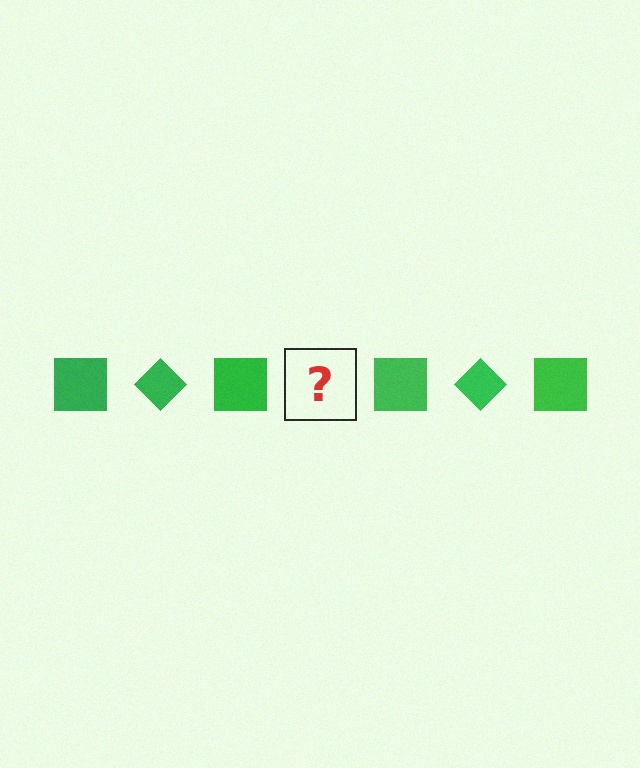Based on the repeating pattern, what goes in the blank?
The blank should be a green diamond.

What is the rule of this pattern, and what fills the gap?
The rule is that the pattern cycles through square, diamond shapes in green. The gap should be filled with a green diamond.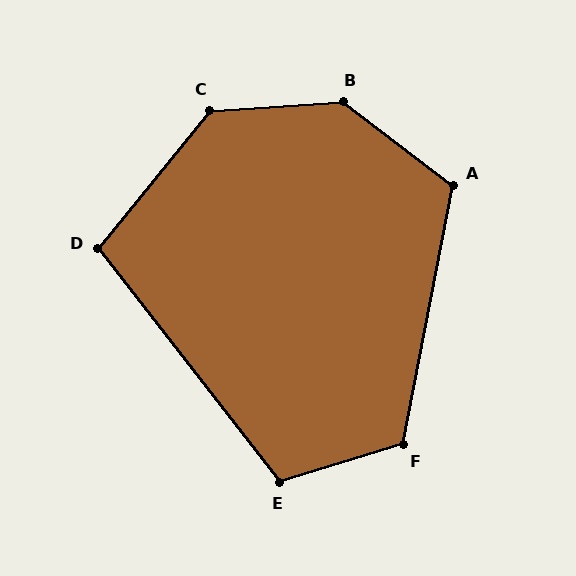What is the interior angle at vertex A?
Approximately 117 degrees (obtuse).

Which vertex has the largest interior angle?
B, at approximately 139 degrees.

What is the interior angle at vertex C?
Approximately 133 degrees (obtuse).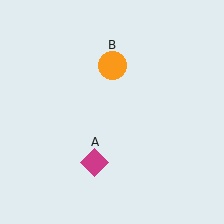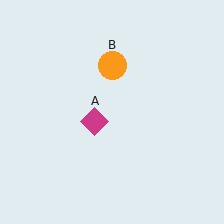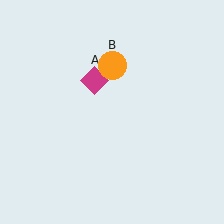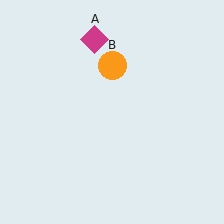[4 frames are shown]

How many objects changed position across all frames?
1 object changed position: magenta diamond (object A).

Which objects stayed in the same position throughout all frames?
Orange circle (object B) remained stationary.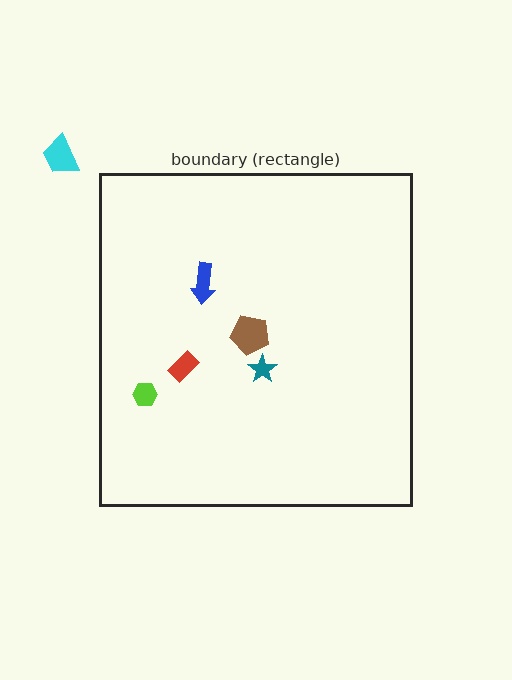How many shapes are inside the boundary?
5 inside, 1 outside.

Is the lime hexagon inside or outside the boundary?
Inside.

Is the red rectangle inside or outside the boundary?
Inside.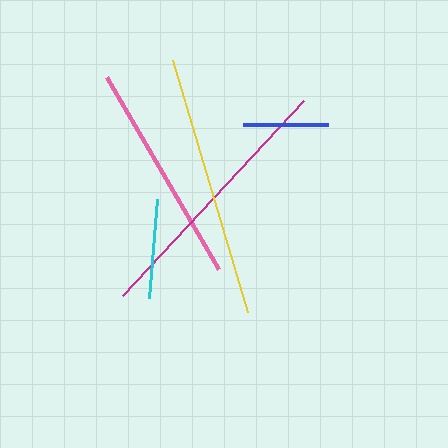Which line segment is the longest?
The magenta line is the longest at approximately 266 pixels.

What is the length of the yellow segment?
The yellow segment is approximately 263 pixels long.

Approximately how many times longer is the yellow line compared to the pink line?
The yellow line is approximately 1.2 times the length of the pink line.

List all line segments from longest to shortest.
From longest to shortest: magenta, yellow, pink, cyan, blue.